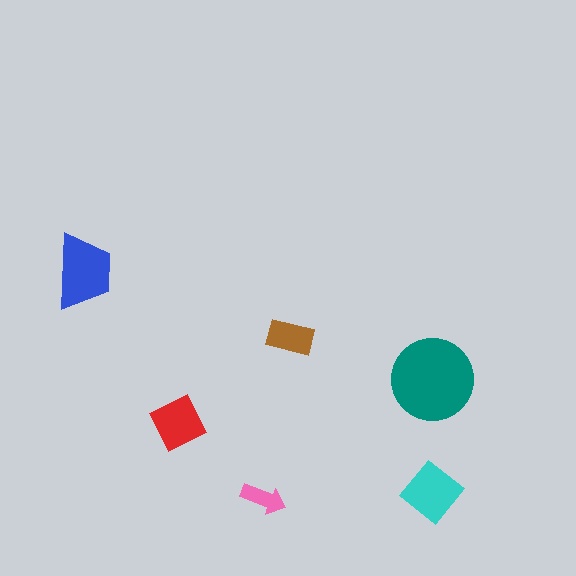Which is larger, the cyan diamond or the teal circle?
The teal circle.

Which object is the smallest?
The pink arrow.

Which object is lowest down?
The pink arrow is bottommost.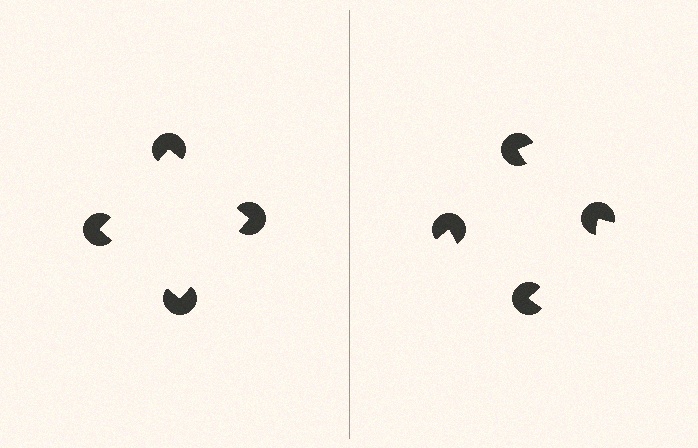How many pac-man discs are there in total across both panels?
8 — 4 on each side.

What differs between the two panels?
The pac-man discs are positioned identically on both sides; only the wedge orientations differ. On the left they align to a square; on the right they are misaligned.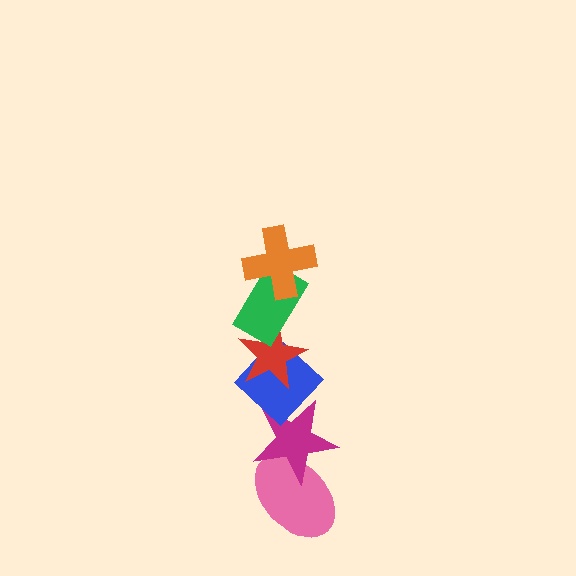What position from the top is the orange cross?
The orange cross is 1st from the top.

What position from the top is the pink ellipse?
The pink ellipse is 6th from the top.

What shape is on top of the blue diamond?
The red star is on top of the blue diamond.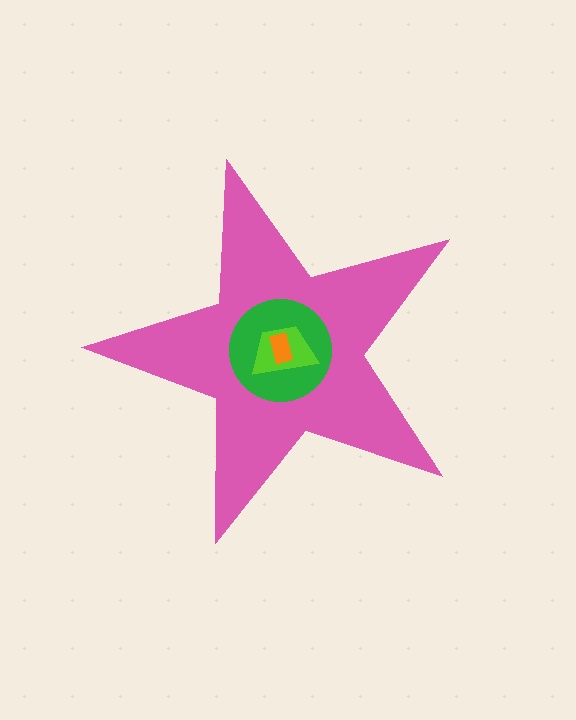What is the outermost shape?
The pink star.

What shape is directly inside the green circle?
The lime trapezoid.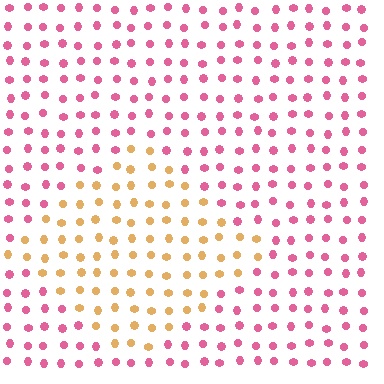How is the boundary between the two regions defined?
The boundary is defined purely by a slight shift in hue (about 62 degrees). Spacing, size, and orientation are identical on both sides.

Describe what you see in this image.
The image is filled with small pink elements in a uniform arrangement. A diamond-shaped region is visible where the elements are tinted to a slightly different hue, forming a subtle color boundary.